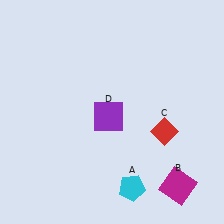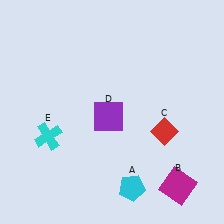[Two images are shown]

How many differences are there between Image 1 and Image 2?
There is 1 difference between the two images.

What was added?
A cyan cross (E) was added in Image 2.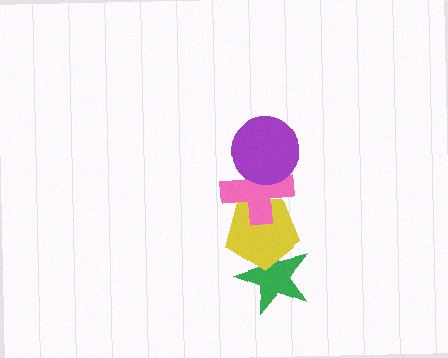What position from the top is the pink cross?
The pink cross is 2nd from the top.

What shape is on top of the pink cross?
The purple circle is on top of the pink cross.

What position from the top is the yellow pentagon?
The yellow pentagon is 3rd from the top.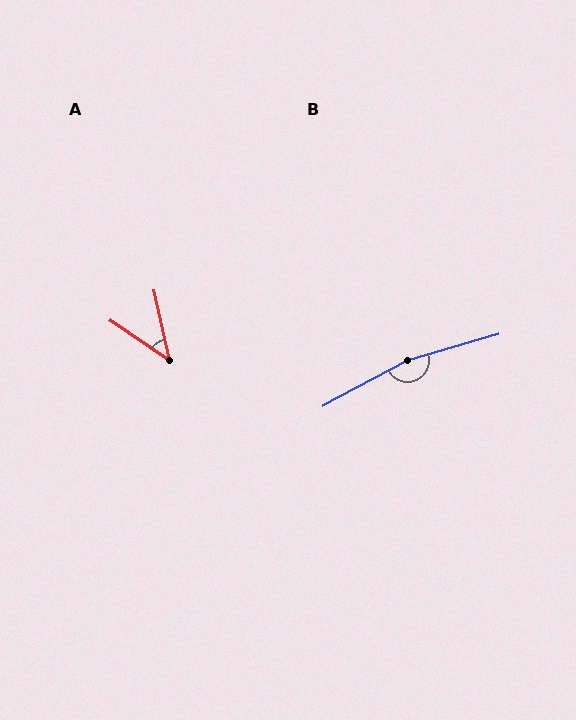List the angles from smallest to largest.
A (43°), B (168°).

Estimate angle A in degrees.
Approximately 43 degrees.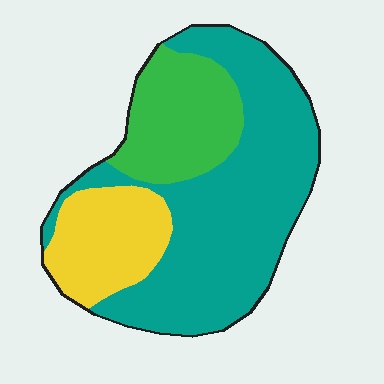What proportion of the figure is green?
Green covers around 20% of the figure.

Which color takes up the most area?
Teal, at roughly 60%.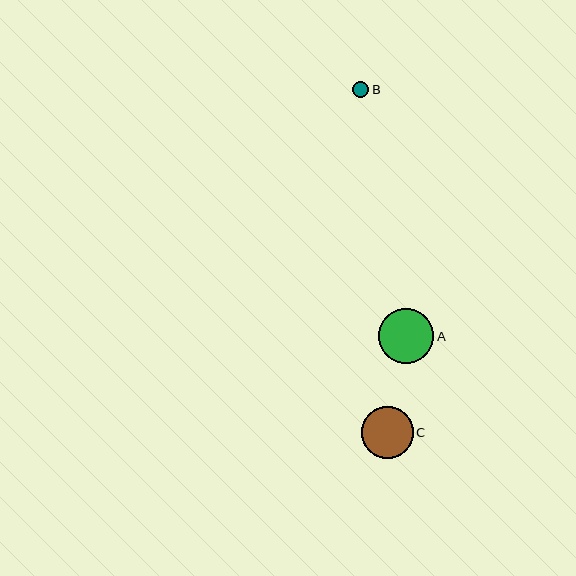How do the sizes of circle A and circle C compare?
Circle A and circle C are approximately the same size.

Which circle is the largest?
Circle A is the largest with a size of approximately 55 pixels.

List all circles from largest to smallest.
From largest to smallest: A, C, B.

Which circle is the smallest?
Circle B is the smallest with a size of approximately 16 pixels.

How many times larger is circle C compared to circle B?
Circle C is approximately 3.2 times the size of circle B.